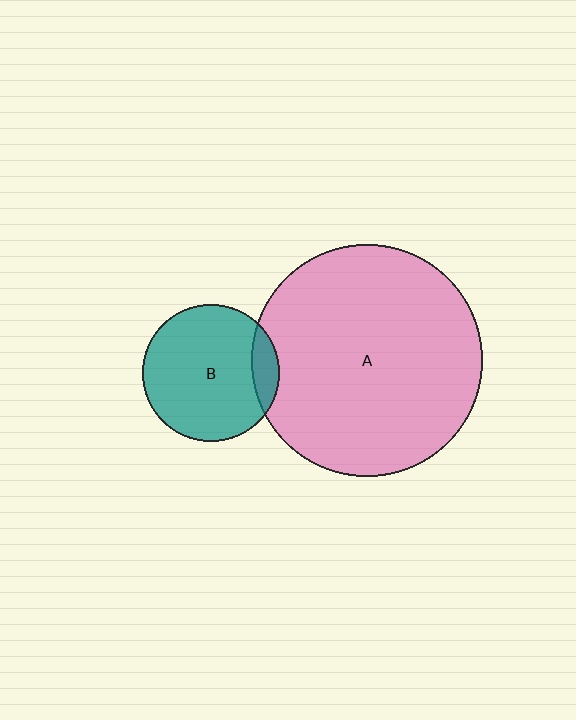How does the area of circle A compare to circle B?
Approximately 2.9 times.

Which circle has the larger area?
Circle A (pink).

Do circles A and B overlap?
Yes.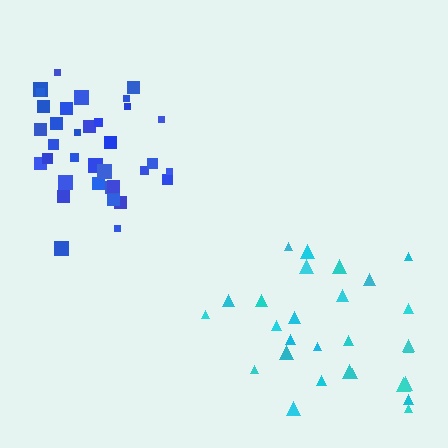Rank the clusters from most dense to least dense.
blue, cyan.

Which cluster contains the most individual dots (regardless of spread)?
Blue (35).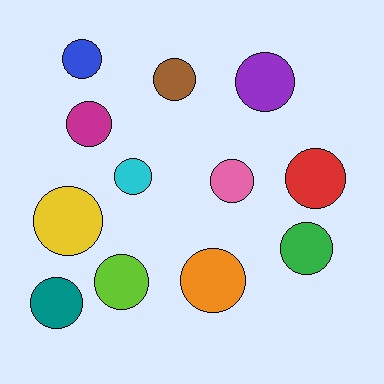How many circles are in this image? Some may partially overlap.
There are 12 circles.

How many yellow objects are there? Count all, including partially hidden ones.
There is 1 yellow object.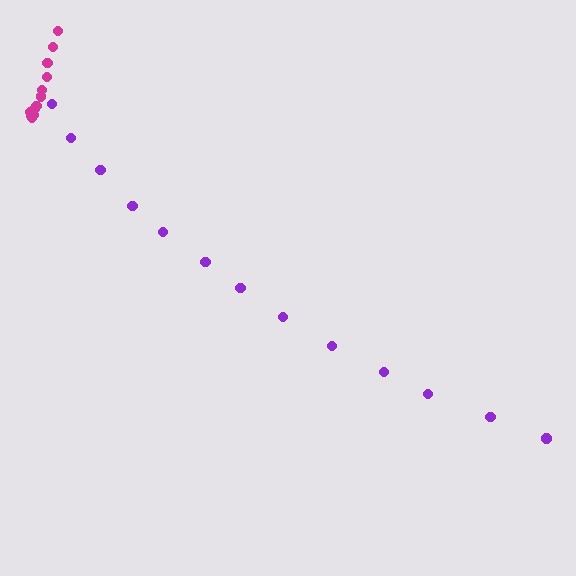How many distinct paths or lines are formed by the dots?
There are 2 distinct paths.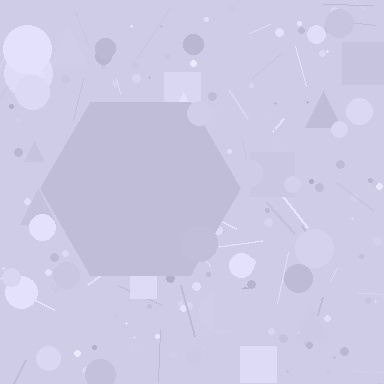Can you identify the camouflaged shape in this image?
The camouflaged shape is a hexagon.